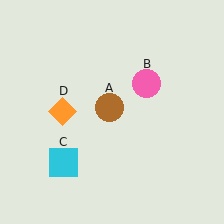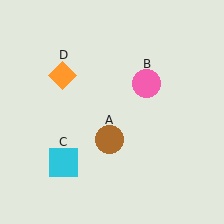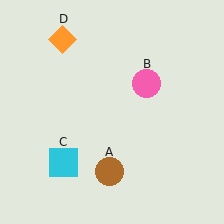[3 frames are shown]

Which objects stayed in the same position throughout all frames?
Pink circle (object B) and cyan square (object C) remained stationary.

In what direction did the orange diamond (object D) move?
The orange diamond (object D) moved up.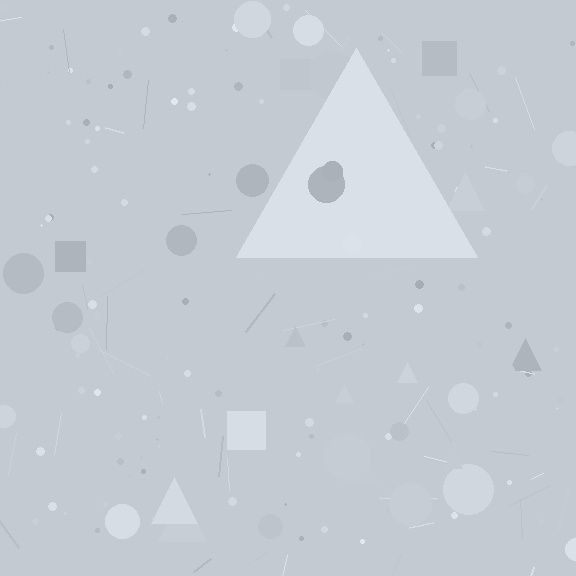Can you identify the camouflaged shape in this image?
The camouflaged shape is a triangle.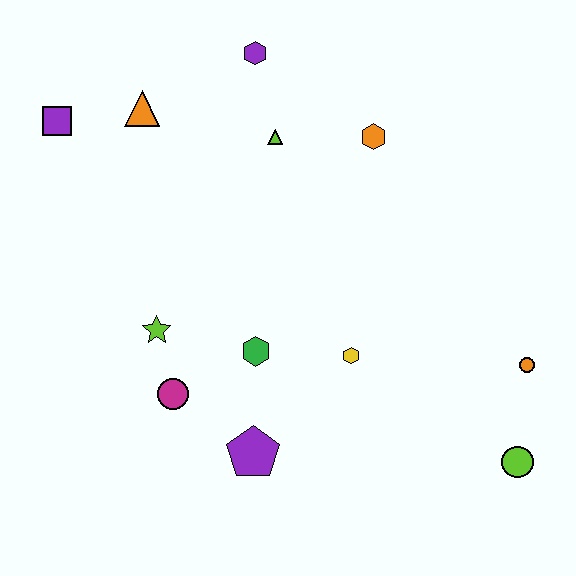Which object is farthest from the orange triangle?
The lime circle is farthest from the orange triangle.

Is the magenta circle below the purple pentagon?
No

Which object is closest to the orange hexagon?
The lime triangle is closest to the orange hexagon.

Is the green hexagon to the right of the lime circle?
No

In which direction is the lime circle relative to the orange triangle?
The lime circle is to the right of the orange triangle.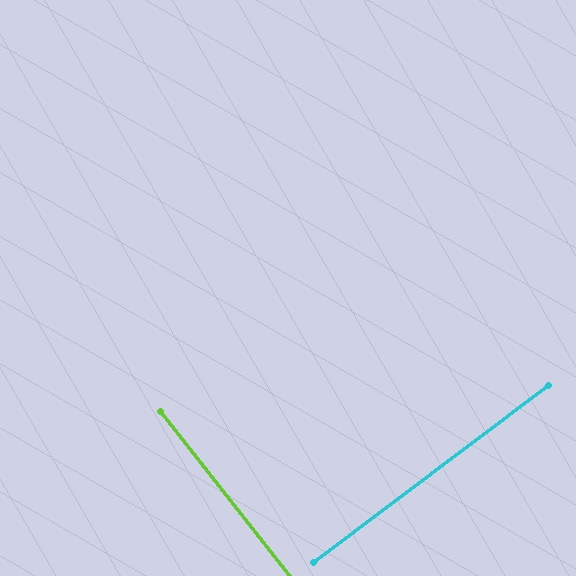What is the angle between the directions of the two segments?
Approximately 89 degrees.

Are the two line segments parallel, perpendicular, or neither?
Perpendicular — they meet at approximately 89°.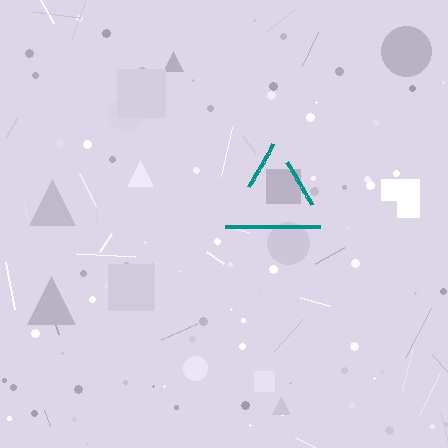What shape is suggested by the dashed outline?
The dashed outline suggests a triangle.